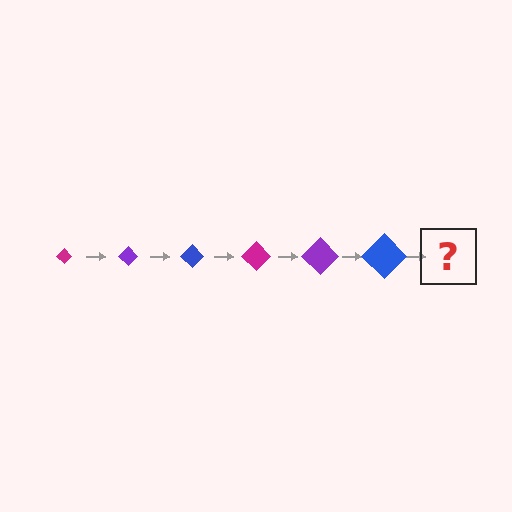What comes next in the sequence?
The next element should be a magenta diamond, larger than the previous one.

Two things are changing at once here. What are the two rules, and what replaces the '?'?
The two rules are that the diamond grows larger each step and the color cycles through magenta, purple, and blue. The '?' should be a magenta diamond, larger than the previous one.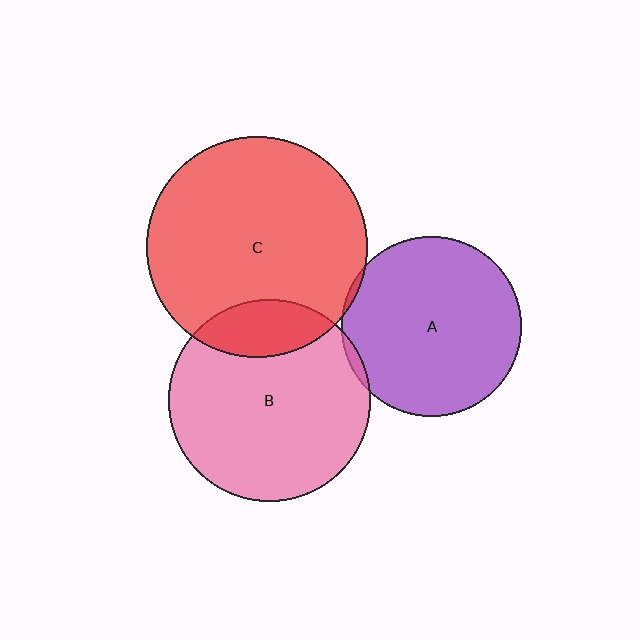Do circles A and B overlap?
Yes.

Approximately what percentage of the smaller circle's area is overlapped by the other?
Approximately 5%.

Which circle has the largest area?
Circle C (red).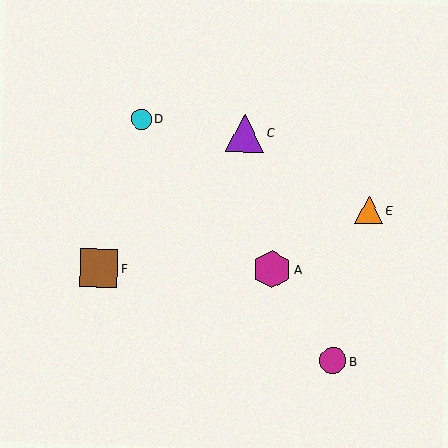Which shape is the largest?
The purple triangle (labeled C) is the largest.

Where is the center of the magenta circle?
The center of the magenta circle is at (333, 361).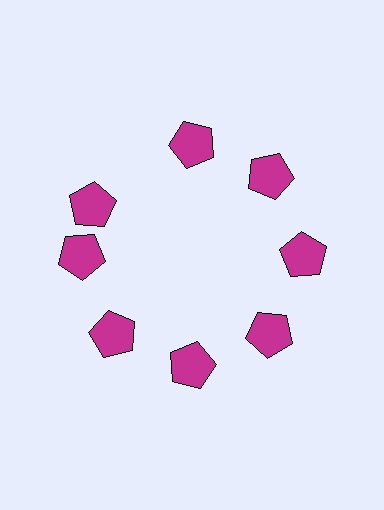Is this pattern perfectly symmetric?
No. The 8 magenta pentagons are arranged in a ring, but one element near the 10 o'clock position is rotated out of alignment along the ring, breaking the 8-fold rotational symmetry.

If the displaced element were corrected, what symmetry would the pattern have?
It would have 8-fold rotational symmetry — the pattern would map onto itself every 45 degrees.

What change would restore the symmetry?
The symmetry would be restored by rotating it back into even spacing with its neighbors so that all 8 pentagons sit at equal angles and equal distance from the center.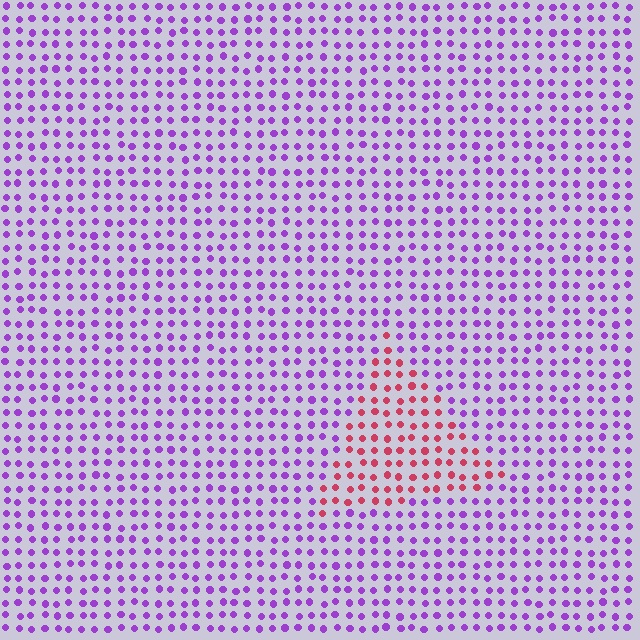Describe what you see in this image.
The image is filled with small purple elements in a uniform arrangement. A triangle-shaped region is visible where the elements are tinted to a slightly different hue, forming a subtle color boundary.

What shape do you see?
I see a triangle.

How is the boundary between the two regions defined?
The boundary is defined purely by a slight shift in hue (about 65 degrees). Spacing, size, and orientation are identical on both sides.